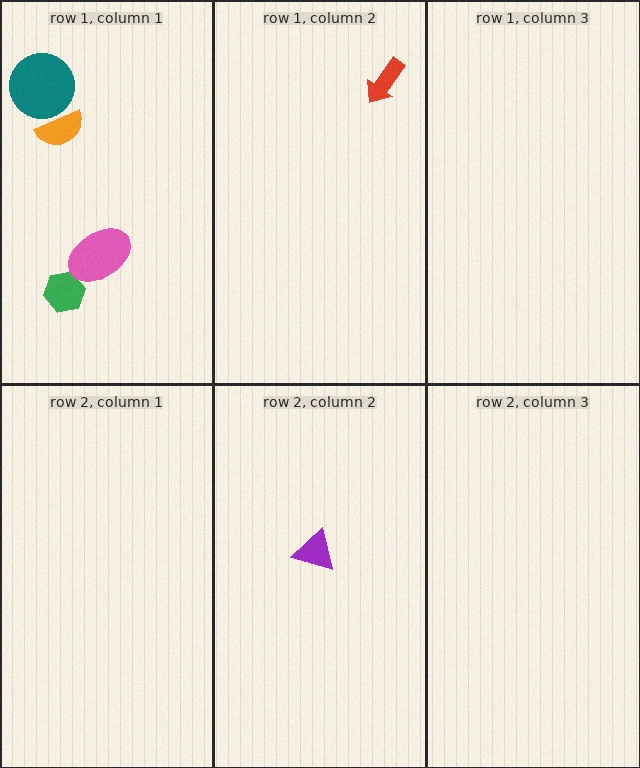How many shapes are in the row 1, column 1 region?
5.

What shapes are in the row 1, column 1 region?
The green hexagon, the orange semicircle, the pink ellipse, the brown trapezoid, the teal circle.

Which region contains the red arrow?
The row 1, column 2 region.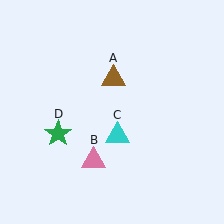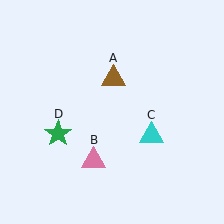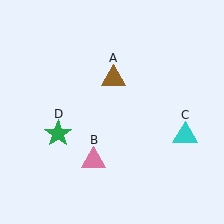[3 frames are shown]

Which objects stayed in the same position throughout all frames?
Brown triangle (object A) and pink triangle (object B) and green star (object D) remained stationary.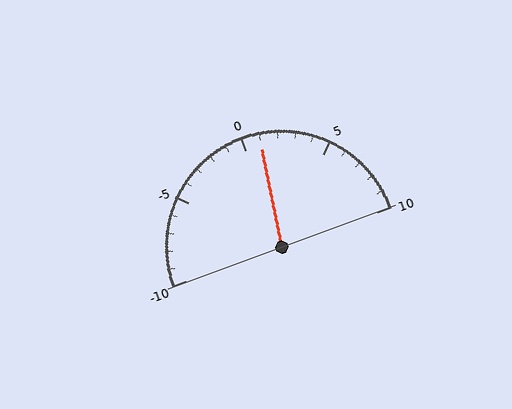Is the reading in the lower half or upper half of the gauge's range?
The reading is in the upper half of the range (-10 to 10).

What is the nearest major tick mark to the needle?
The nearest major tick mark is 0.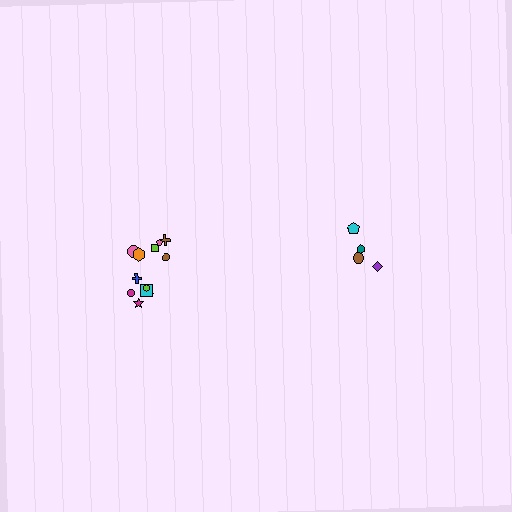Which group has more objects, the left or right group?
The left group.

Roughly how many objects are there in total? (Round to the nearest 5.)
Roughly 15 objects in total.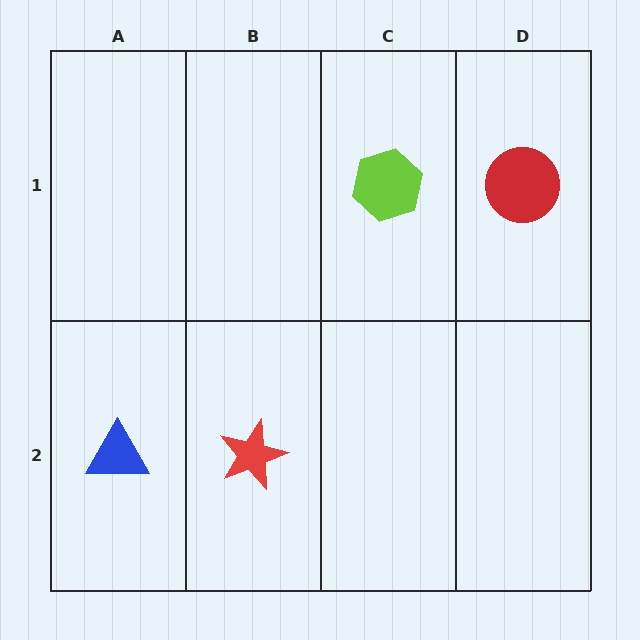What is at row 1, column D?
A red circle.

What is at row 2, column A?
A blue triangle.